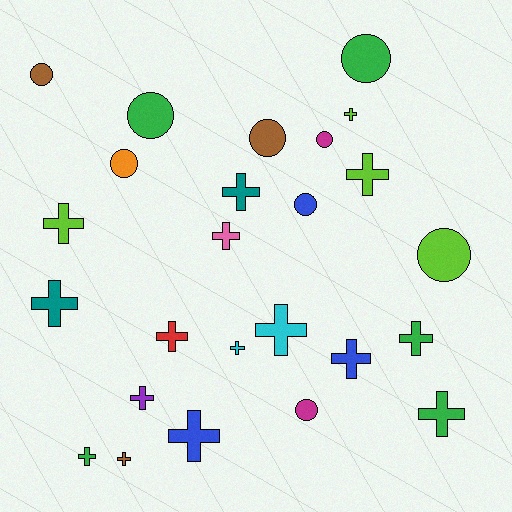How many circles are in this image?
There are 9 circles.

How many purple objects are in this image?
There is 1 purple object.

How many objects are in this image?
There are 25 objects.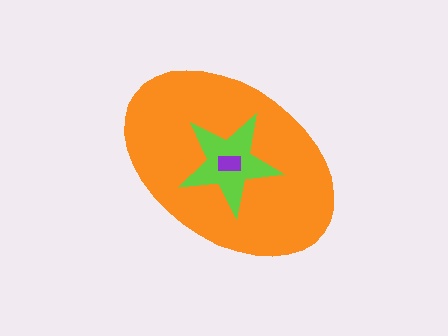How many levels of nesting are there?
3.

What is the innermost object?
The purple rectangle.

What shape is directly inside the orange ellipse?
The lime star.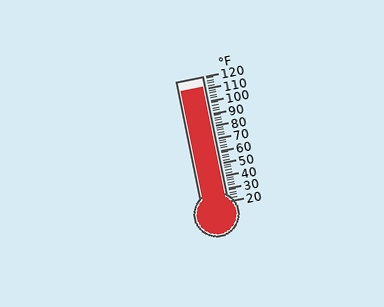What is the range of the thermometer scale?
The thermometer scale ranges from 20°F to 120°F.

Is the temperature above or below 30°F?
The temperature is above 30°F.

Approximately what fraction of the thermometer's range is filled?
The thermometer is filled to approximately 90% of its range.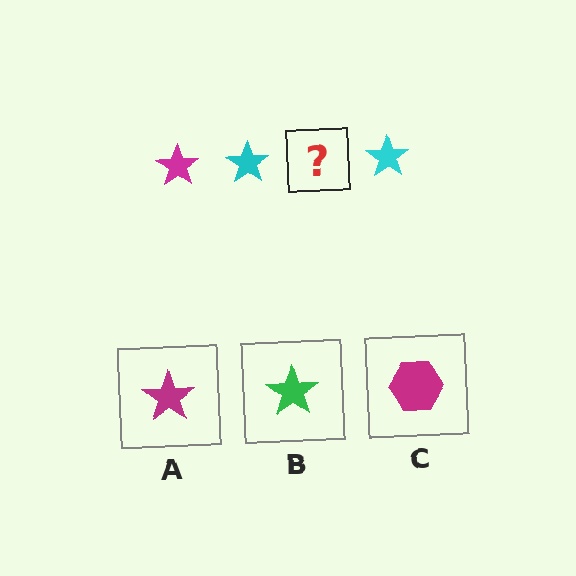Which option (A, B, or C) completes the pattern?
A.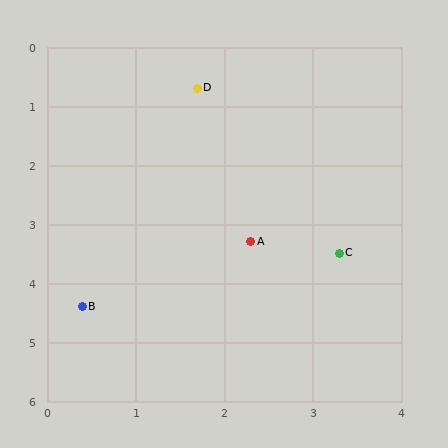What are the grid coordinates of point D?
Point D is at approximately (1.7, 0.7).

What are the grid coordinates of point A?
Point A is at approximately (2.3, 3.3).